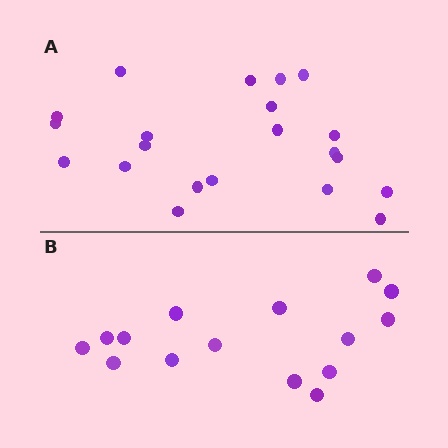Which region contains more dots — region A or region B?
Region A (the top region) has more dots.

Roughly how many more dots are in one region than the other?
Region A has about 6 more dots than region B.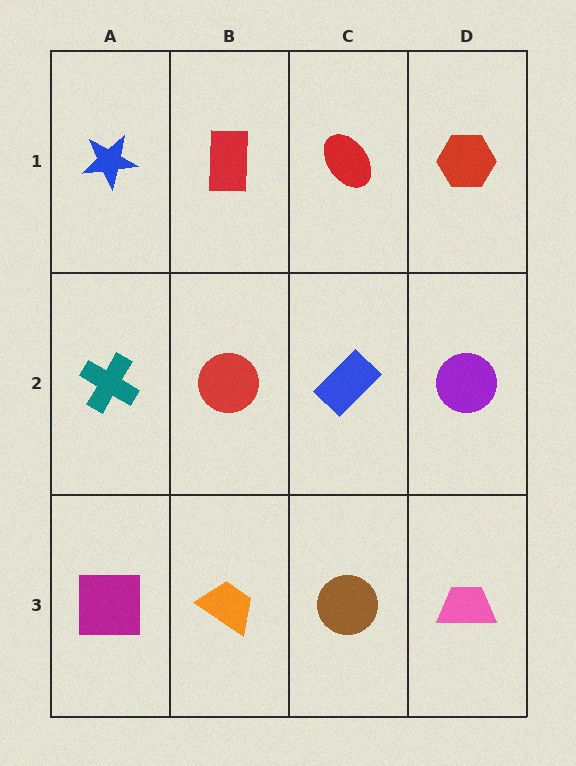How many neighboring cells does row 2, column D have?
3.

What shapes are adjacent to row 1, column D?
A purple circle (row 2, column D), a red ellipse (row 1, column C).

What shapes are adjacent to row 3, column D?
A purple circle (row 2, column D), a brown circle (row 3, column C).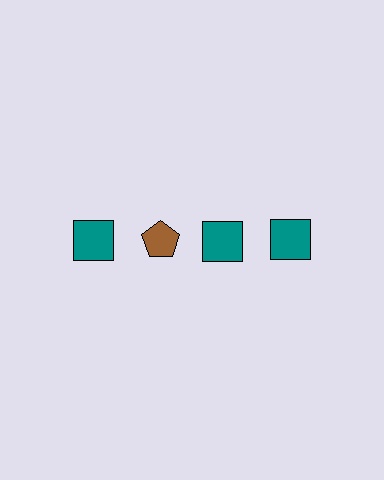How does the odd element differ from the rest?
It differs in both color (brown instead of teal) and shape (pentagon instead of square).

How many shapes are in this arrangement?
There are 4 shapes arranged in a grid pattern.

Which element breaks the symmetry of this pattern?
The brown pentagon in the top row, second from left column breaks the symmetry. All other shapes are teal squares.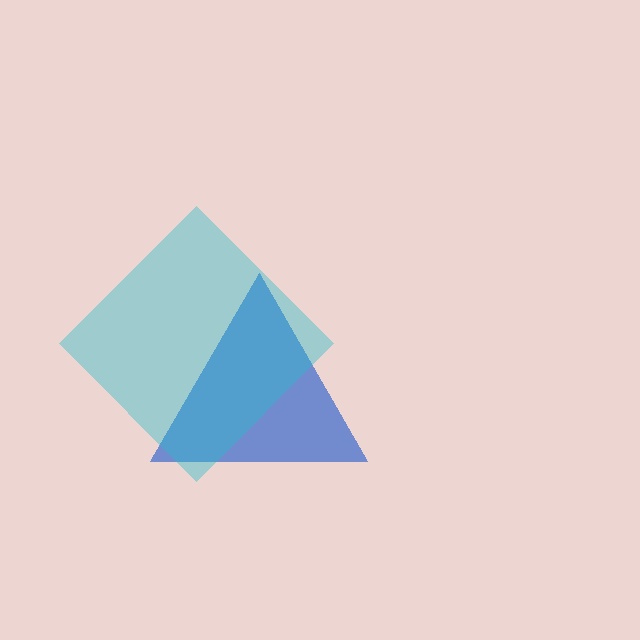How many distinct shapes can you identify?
There are 2 distinct shapes: a blue triangle, a cyan diamond.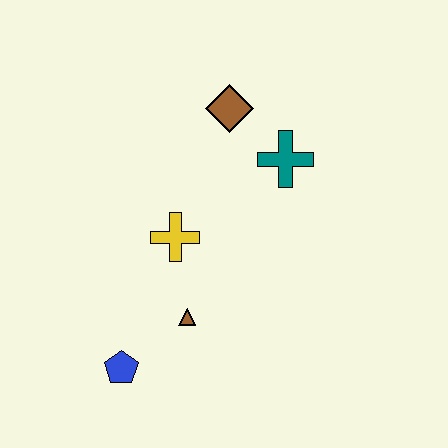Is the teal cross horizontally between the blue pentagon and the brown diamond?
No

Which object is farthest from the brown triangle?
The brown diamond is farthest from the brown triangle.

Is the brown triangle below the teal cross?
Yes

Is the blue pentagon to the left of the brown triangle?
Yes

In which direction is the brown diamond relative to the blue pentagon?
The brown diamond is above the blue pentagon.